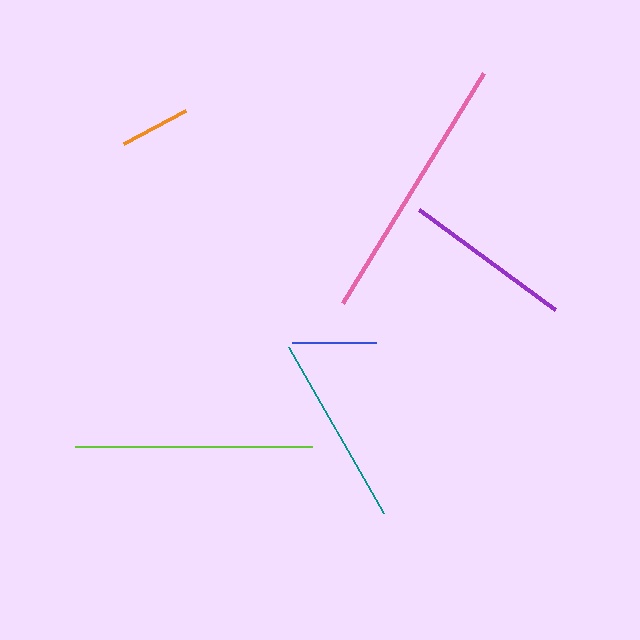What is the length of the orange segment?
The orange segment is approximately 70 pixels long.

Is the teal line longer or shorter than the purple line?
The teal line is longer than the purple line.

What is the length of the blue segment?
The blue segment is approximately 84 pixels long.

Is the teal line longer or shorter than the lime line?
The lime line is longer than the teal line.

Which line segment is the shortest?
The orange line is the shortest at approximately 70 pixels.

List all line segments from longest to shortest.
From longest to shortest: pink, lime, teal, purple, blue, orange.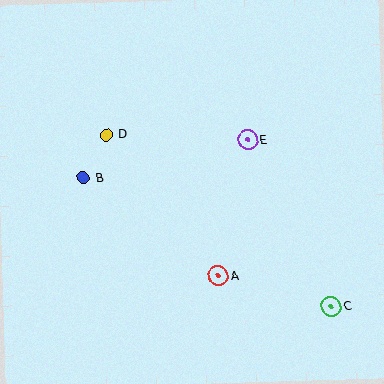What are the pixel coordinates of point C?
Point C is at (331, 306).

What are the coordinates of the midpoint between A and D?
The midpoint between A and D is at (162, 205).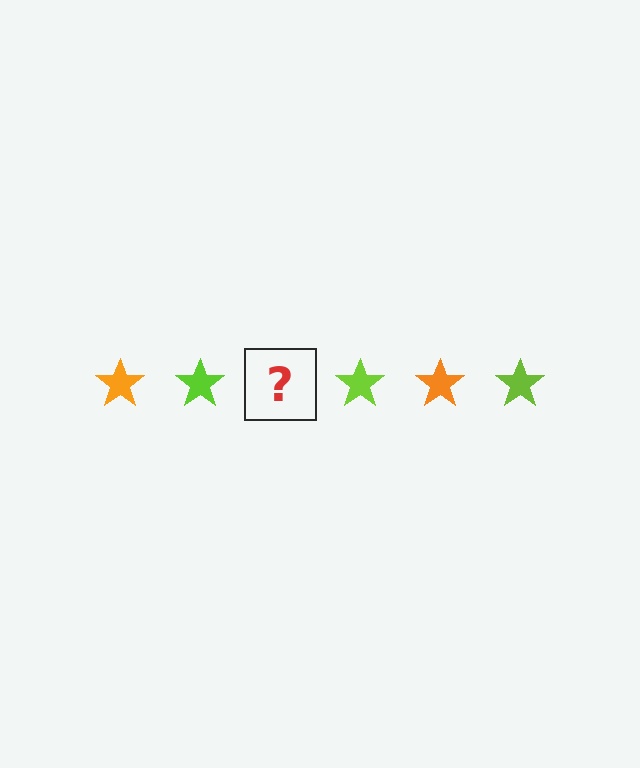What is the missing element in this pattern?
The missing element is an orange star.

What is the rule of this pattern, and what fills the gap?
The rule is that the pattern cycles through orange, lime stars. The gap should be filled with an orange star.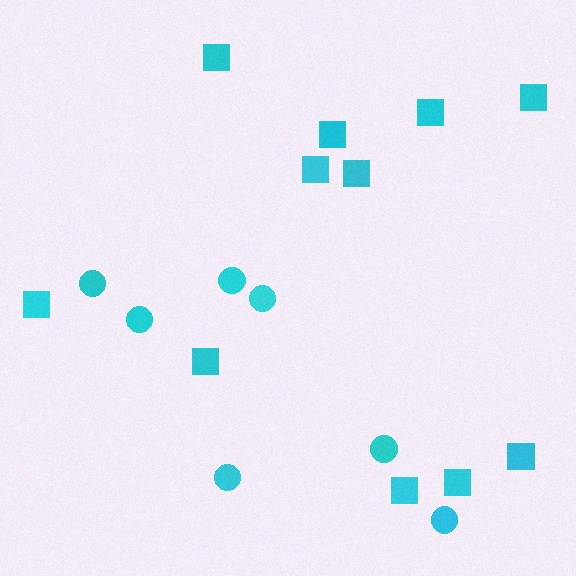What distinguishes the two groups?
There are 2 groups: one group of circles (7) and one group of squares (11).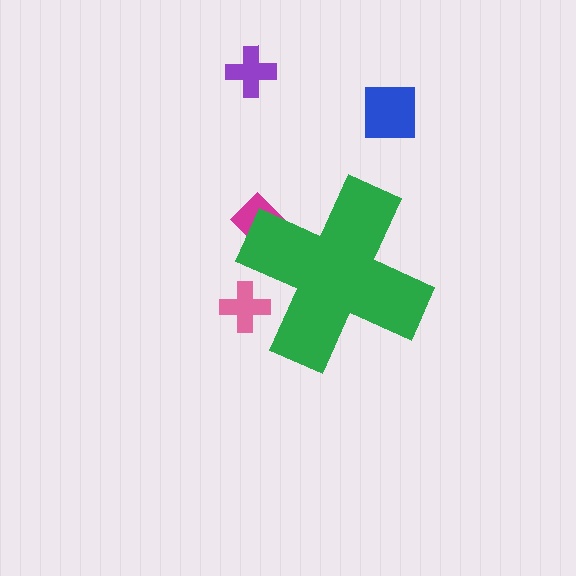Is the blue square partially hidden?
No, the blue square is fully visible.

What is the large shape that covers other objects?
A green cross.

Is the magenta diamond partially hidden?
Yes, the magenta diamond is partially hidden behind the green cross.